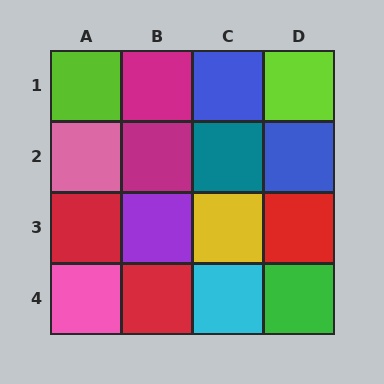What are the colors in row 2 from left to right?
Pink, magenta, teal, blue.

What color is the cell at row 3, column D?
Red.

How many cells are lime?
2 cells are lime.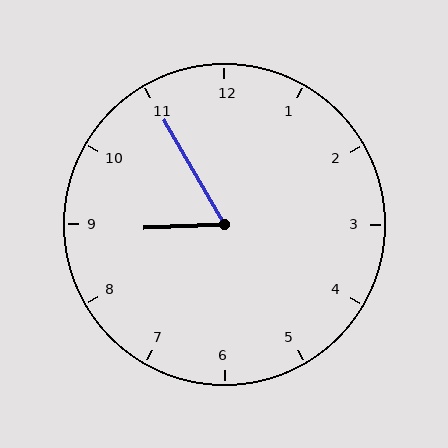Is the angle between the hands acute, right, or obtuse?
It is acute.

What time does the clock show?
8:55.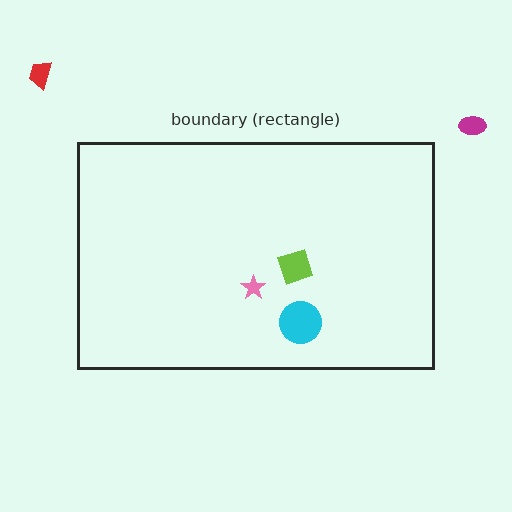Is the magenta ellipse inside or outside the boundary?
Outside.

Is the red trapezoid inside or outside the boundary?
Outside.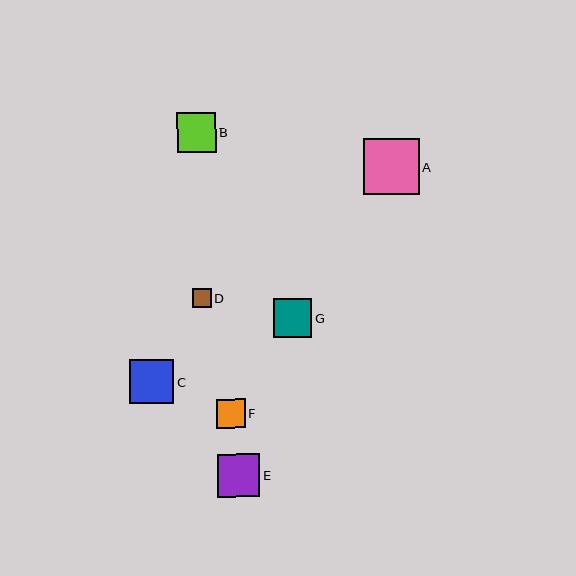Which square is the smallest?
Square D is the smallest with a size of approximately 18 pixels.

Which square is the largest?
Square A is the largest with a size of approximately 56 pixels.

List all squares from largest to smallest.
From largest to smallest: A, C, E, B, G, F, D.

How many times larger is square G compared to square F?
Square G is approximately 1.3 times the size of square F.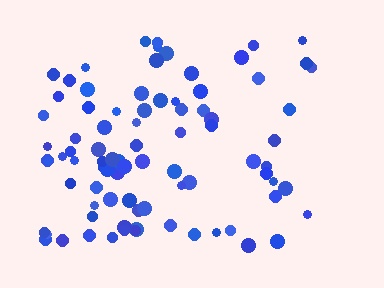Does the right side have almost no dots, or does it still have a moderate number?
Still a moderate number, just noticeably fewer than the left.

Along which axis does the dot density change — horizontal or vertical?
Horizontal.